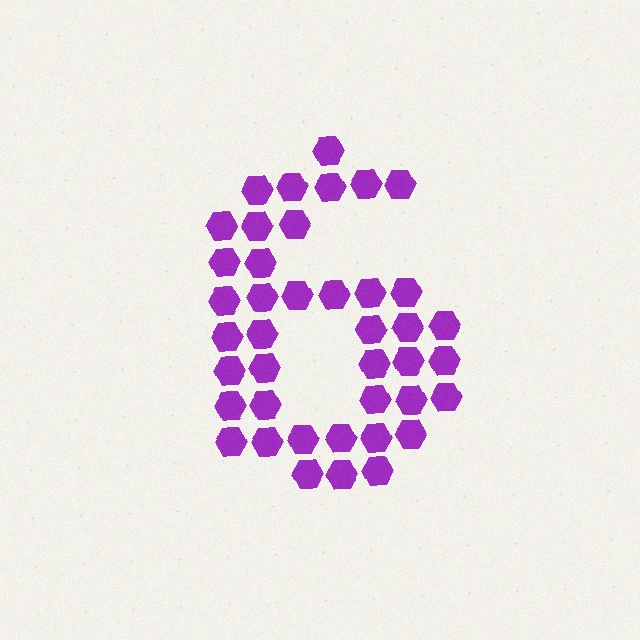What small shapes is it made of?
It is made of small hexagons.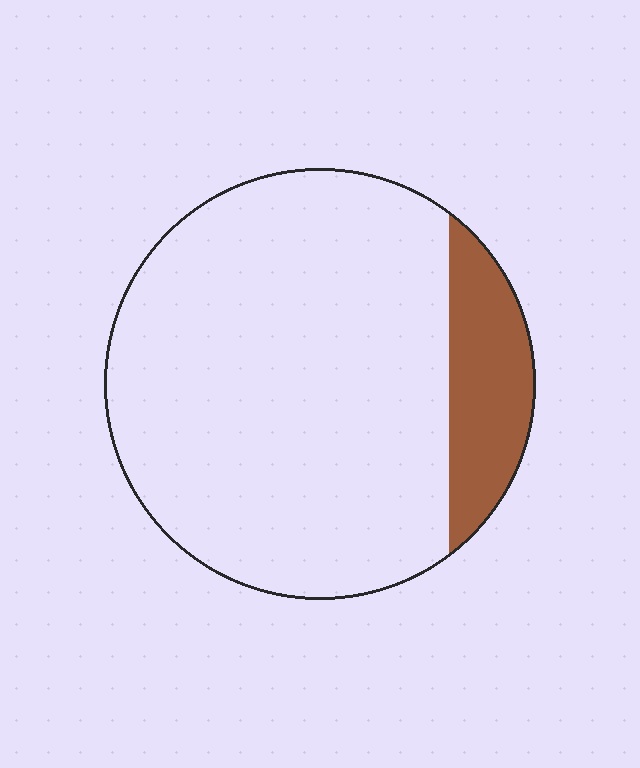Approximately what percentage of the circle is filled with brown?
Approximately 15%.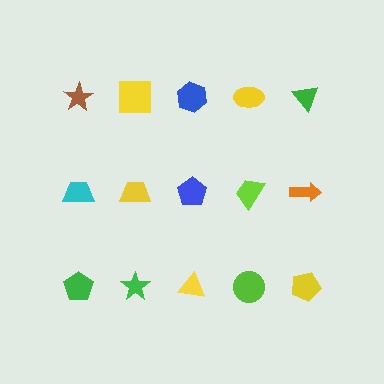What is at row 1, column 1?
A brown star.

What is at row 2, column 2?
A yellow trapezoid.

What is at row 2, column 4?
A lime trapezoid.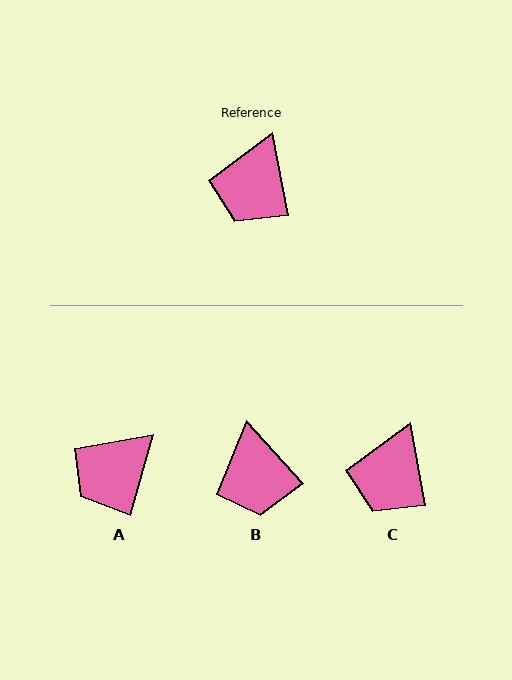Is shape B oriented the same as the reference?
No, it is off by about 31 degrees.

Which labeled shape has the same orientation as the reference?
C.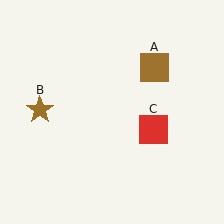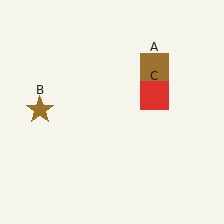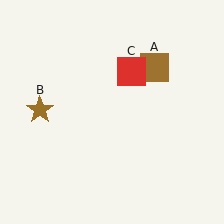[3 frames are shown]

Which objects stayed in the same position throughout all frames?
Brown square (object A) and brown star (object B) remained stationary.